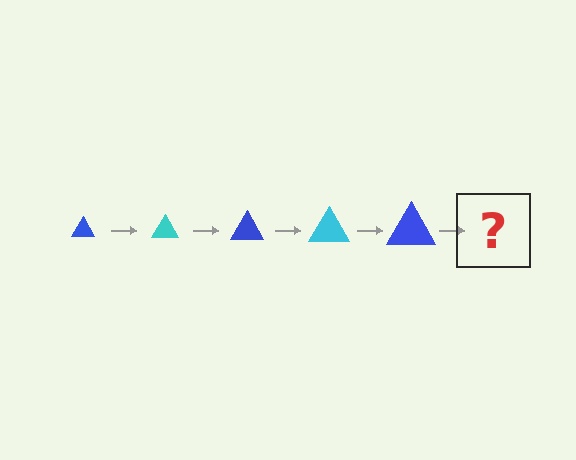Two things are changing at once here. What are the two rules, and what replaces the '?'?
The two rules are that the triangle grows larger each step and the color cycles through blue and cyan. The '?' should be a cyan triangle, larger than the previous one.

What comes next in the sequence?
The next element should be a cyan triangle, larger than the previous one.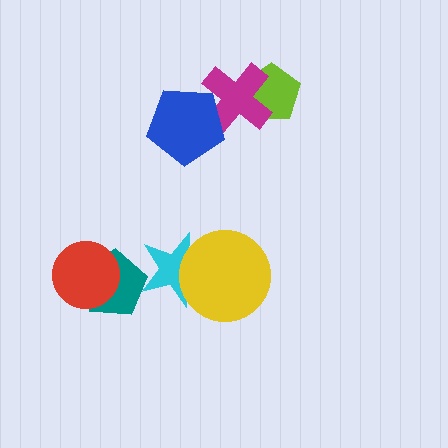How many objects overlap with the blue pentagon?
1 object overlaps with the blue pentagon.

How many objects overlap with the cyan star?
2 objects overlap with the cyan star.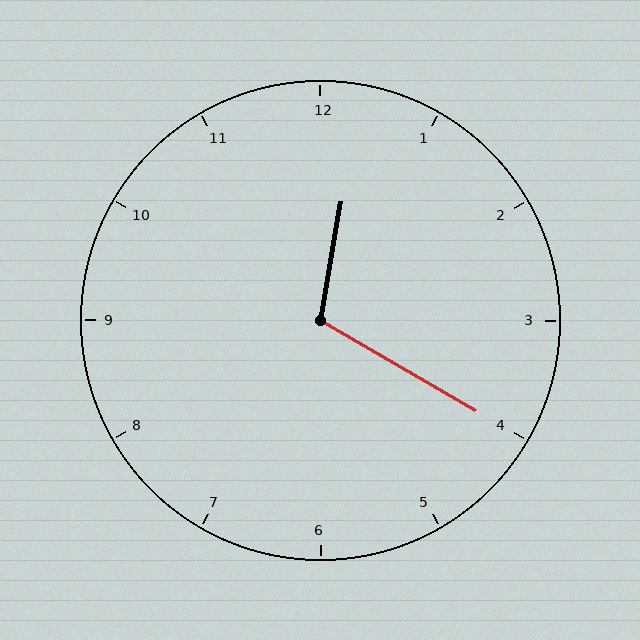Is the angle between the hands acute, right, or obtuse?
It is obtuse.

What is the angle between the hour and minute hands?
Approximately 110 degrees.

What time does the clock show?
12:20.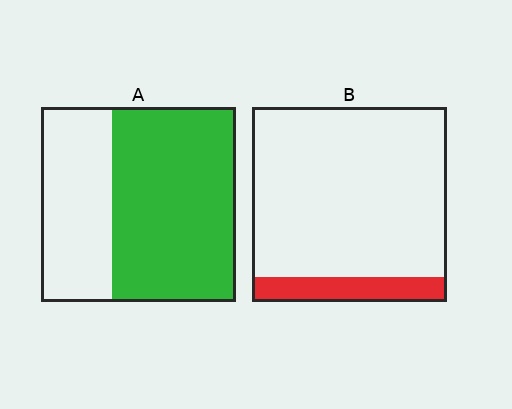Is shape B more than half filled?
No.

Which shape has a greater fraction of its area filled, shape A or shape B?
Shape A.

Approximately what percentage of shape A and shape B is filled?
A is approximately 65% and B is approximately 15%.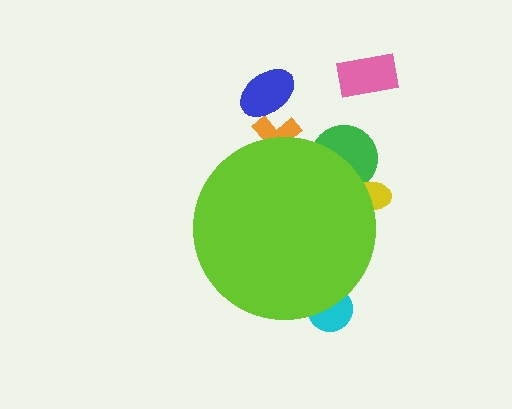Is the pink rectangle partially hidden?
No, the pink rectangle is fully visible.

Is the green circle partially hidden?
Yes, the green circle is partially hidden behind the lime circle.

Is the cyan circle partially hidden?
Yes, the cyan circle is partially hidden behind the lime circle.